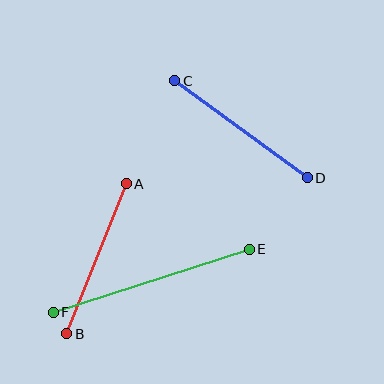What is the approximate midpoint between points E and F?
The midpoint is at approximately (151, 281) pixels.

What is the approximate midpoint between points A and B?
The midpoint is at approximately (97, 259) pixels.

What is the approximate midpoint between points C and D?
The midpoint is at approximately (241, 129) pixels.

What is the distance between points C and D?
The distance is approximately 164 pixels.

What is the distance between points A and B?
The distance is approximately 161 pixels.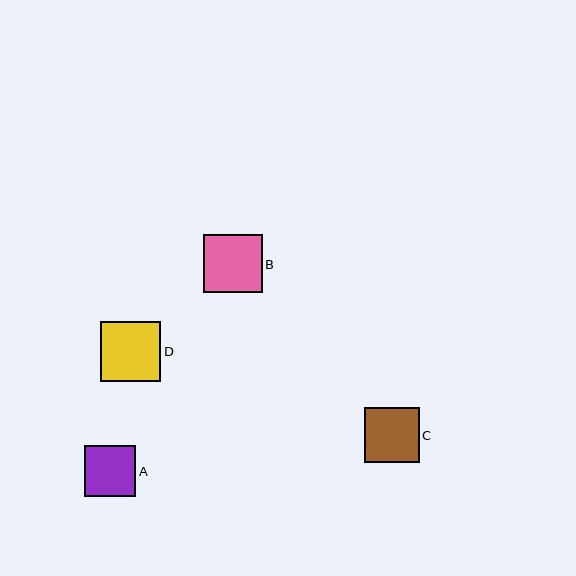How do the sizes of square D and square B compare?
Square D and square B are approximately the same size.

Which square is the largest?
Square D is the largest with a size of approximately 60 pixels.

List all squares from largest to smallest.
From largest to smallest: D, B, C, A.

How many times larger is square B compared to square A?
Square B is approximately 1.1 times the size of square A.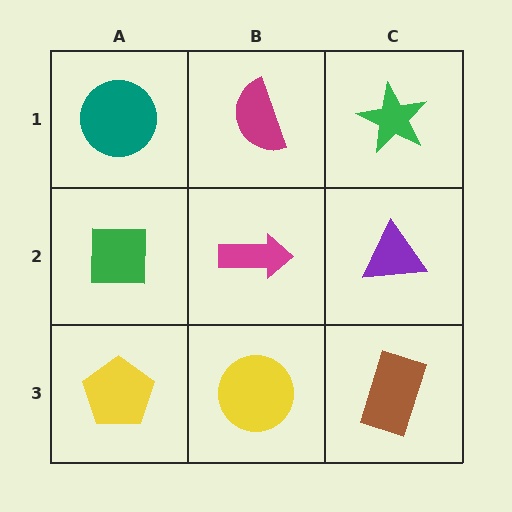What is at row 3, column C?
A brown rectangle.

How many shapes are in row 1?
3 shapes.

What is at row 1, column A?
A teal circle.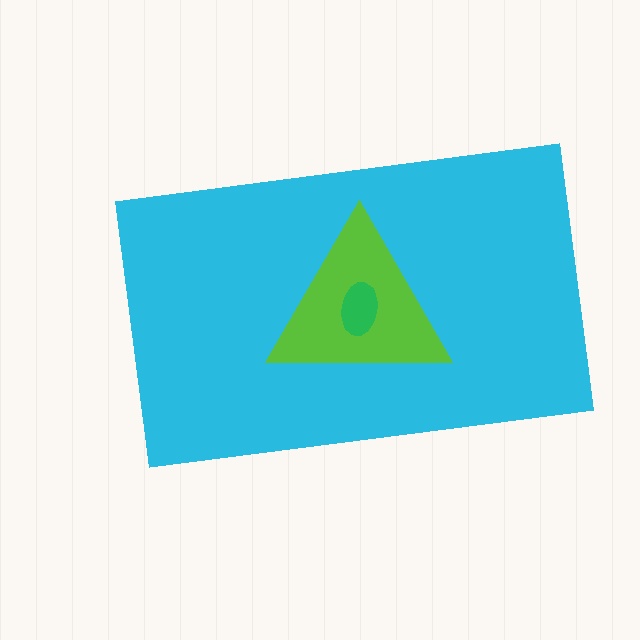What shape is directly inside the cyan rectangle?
The lime triangle.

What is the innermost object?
The green ellipse.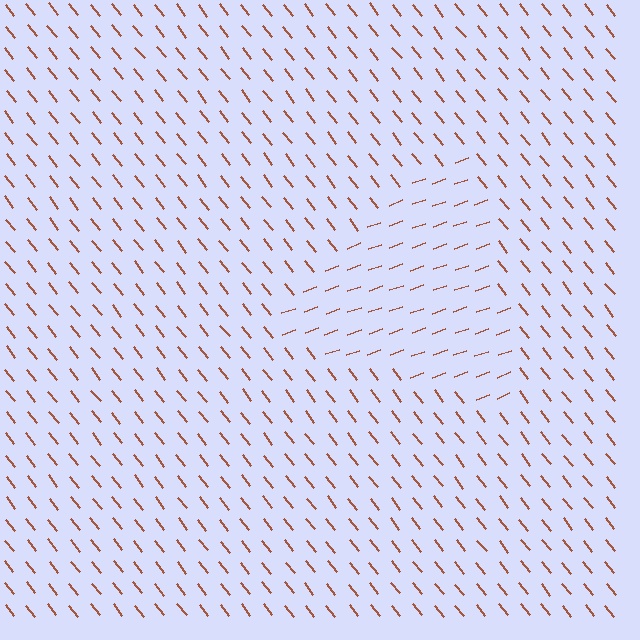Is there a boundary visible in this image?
Yes, there is a texture boundary formed by a change in line orientation.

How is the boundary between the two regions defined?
The boundary is defined purely by a change in line orientation (approximately 72 degrees difference). All lines are the same color and thickness.